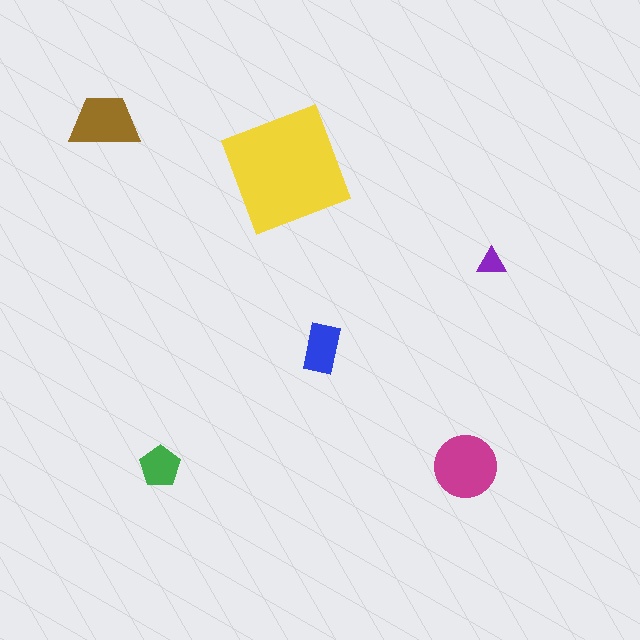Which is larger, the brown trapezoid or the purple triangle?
The brown trapezoid.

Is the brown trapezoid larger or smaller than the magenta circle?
Smaller.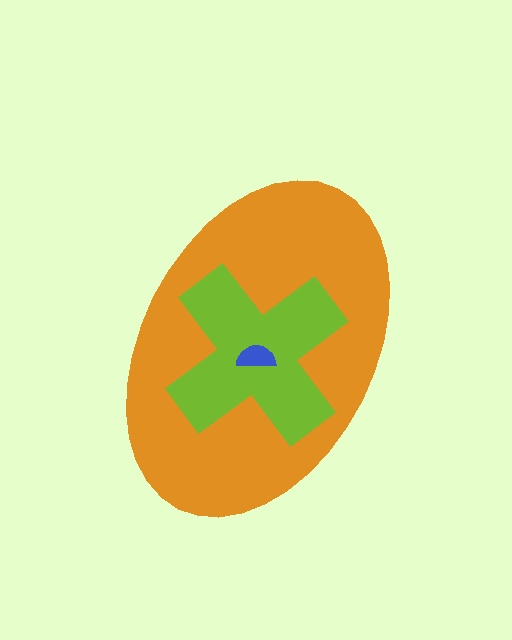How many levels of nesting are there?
3.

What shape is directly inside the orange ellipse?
The lime cross.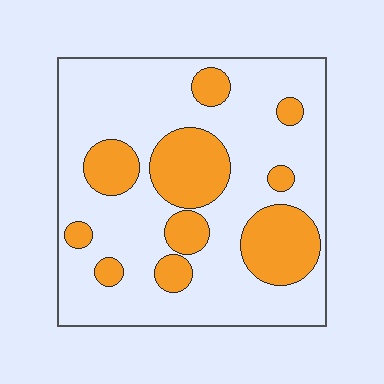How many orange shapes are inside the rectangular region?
10.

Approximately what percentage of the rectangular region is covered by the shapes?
Approximately 25%.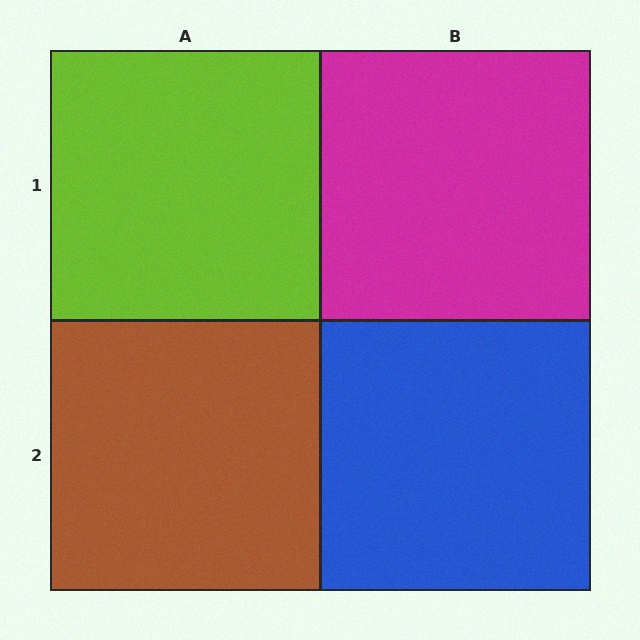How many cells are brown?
1 cell is brown.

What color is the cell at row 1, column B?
Magenta.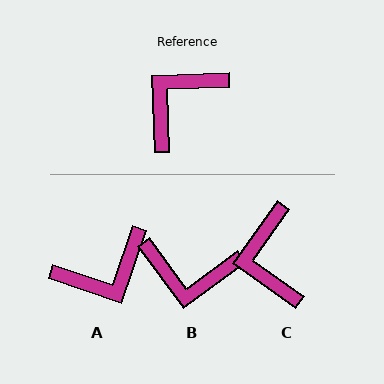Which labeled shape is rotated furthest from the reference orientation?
A, about 159 degrees away.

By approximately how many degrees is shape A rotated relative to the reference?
Approximately 159 degrees counter-clockwise.